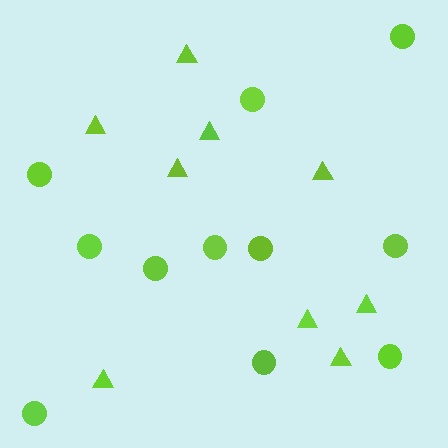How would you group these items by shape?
There are 2 groups: one group of triangles (9) and one group of circles (11).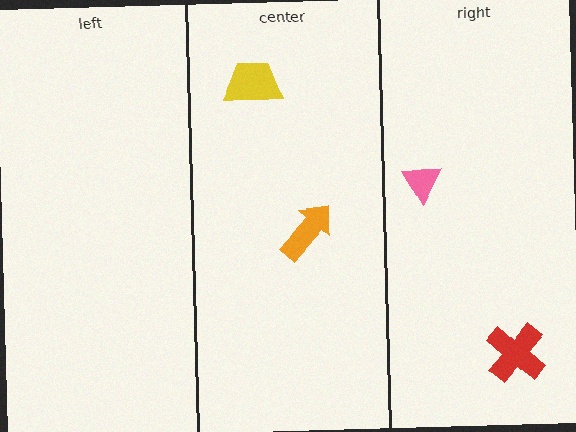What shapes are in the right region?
The pink triangle, the red cross.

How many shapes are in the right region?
2.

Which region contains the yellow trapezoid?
The center region.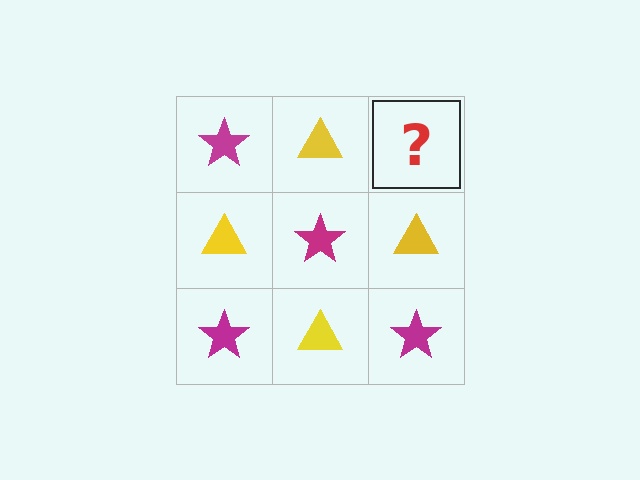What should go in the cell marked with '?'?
The missing cell should contain a magenta star.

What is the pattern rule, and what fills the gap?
The rule is that it alternates magenta star and yellow triangle in a checkerboard pattern. The gap should be filled with a magenta star.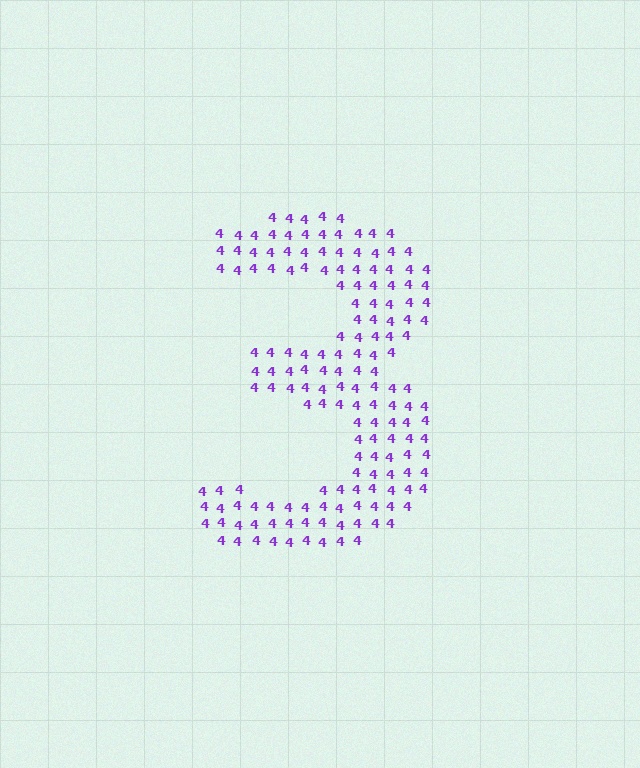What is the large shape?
The large shape is the digit 3.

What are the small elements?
The small elements are digit 4's.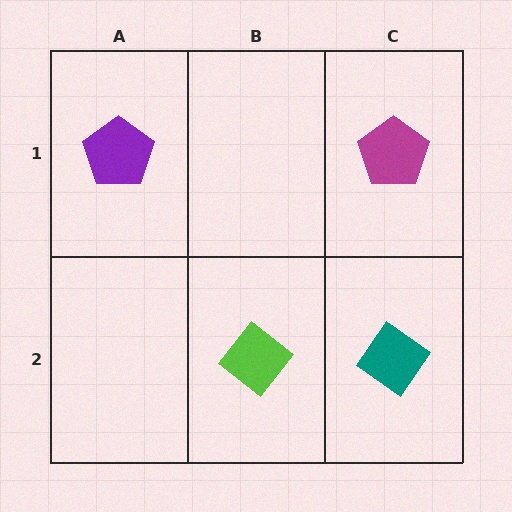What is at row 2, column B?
A lime diamond.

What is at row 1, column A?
A purple pentagon.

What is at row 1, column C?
A magenta pentagon.